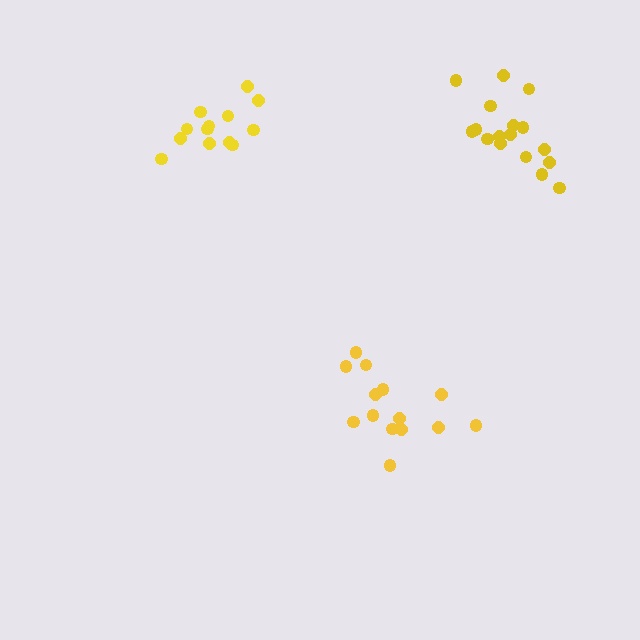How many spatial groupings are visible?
There are 3 spatial groupings.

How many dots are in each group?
Group 1: 17 dots, Group 2: 14 dots, Group 3: 13 dots (44 total).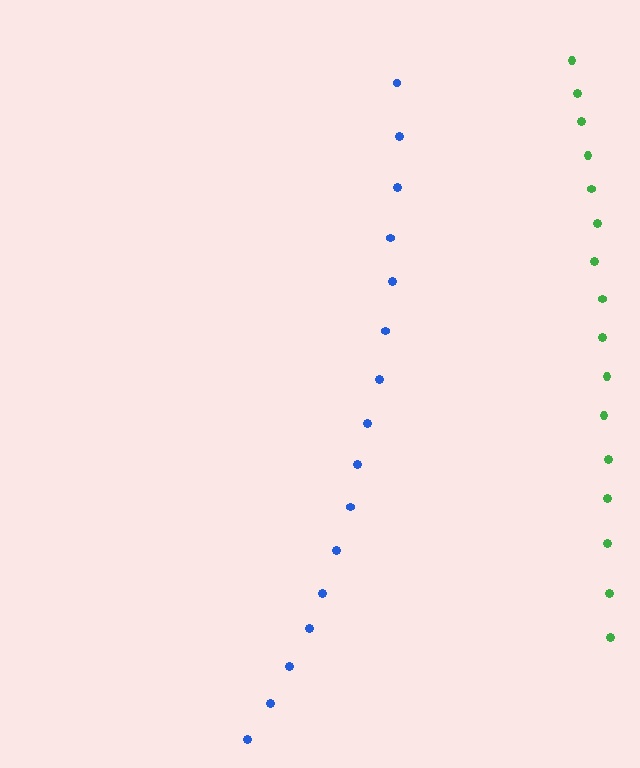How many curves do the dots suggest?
There are 2 distinct paths.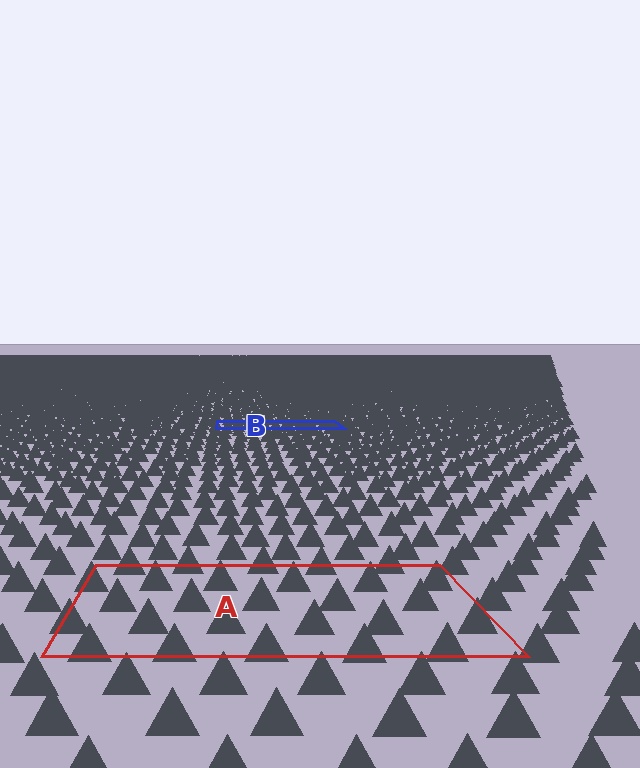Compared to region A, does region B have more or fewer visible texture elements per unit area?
Region B has more texture elements per unit area — they are packed more densely because it is farther away.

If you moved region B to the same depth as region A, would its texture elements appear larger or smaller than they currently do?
They would appear larger. At a closer depth, the same texture elements are projected at a bigger on-screen size.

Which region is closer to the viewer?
Region A is closer. The texture elements there are larger and more spread out.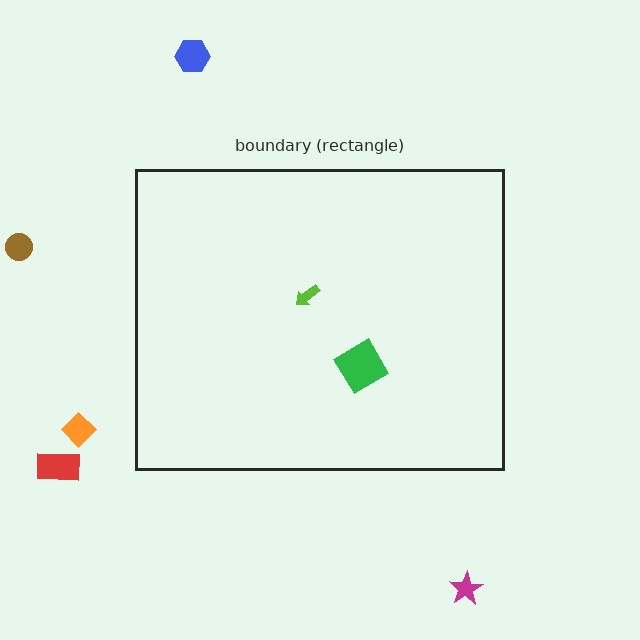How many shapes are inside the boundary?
2 inside, 5 outside.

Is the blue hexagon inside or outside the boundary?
Outside.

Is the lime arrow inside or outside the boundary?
Inside.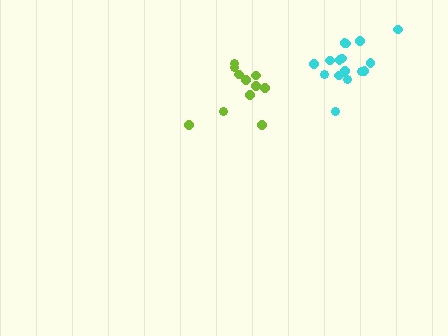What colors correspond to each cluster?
The clusters are colored: lime, cyan.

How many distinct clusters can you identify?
There are 2 distinct clusters.